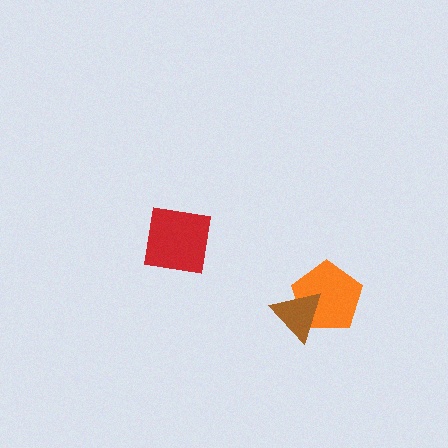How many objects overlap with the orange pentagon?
1 object overlaps with the orange pentagon.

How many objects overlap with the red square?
0 objects overlap with the red square.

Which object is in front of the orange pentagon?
The brown triangle is in front of the orange pentagon.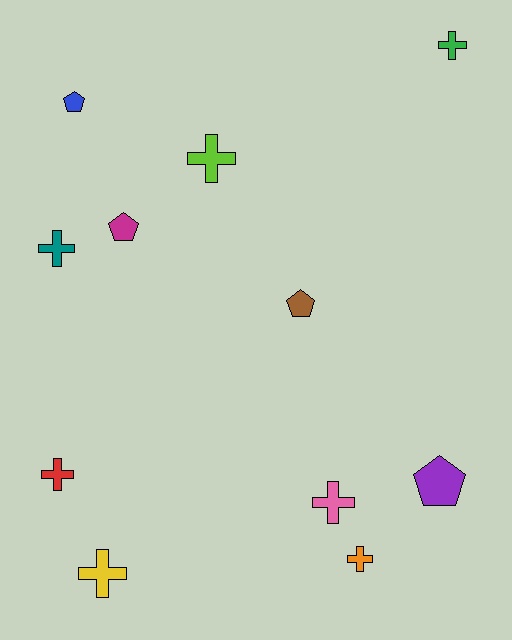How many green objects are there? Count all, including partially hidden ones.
There is 1 green object.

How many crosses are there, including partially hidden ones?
There are 7 crosses.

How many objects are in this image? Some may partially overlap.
There are 11 objects.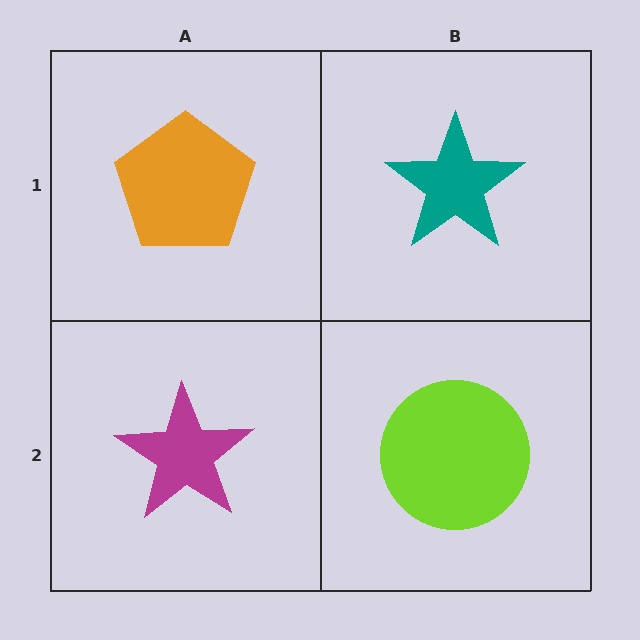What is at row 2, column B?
A lime circle.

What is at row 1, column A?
An orange pentagon.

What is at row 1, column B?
A teal star.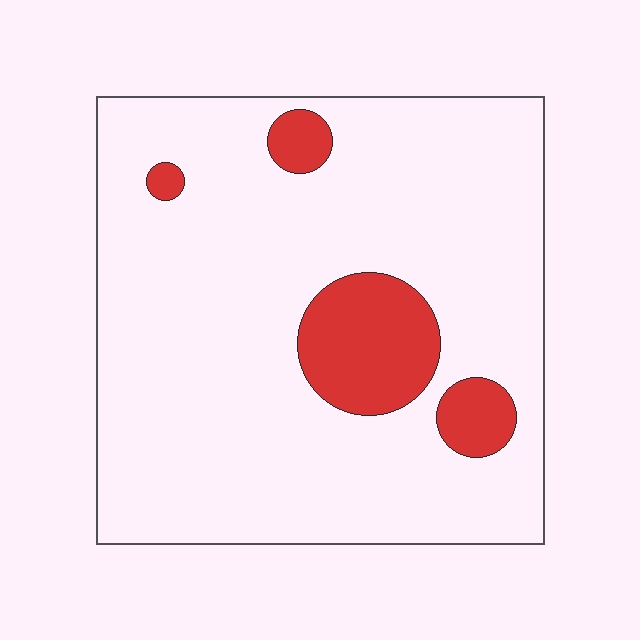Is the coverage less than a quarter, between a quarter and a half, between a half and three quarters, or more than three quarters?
Less than a quarter.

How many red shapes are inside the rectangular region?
4.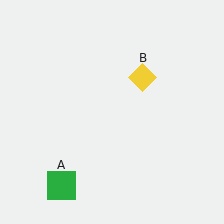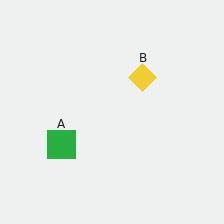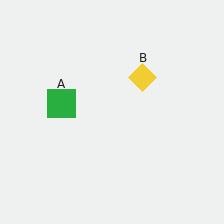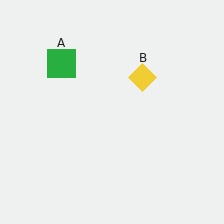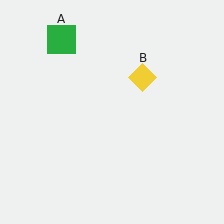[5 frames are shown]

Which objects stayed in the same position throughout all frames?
Yellow diamond (object B) remained stationary.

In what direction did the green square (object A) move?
The green square (object A) moved up.